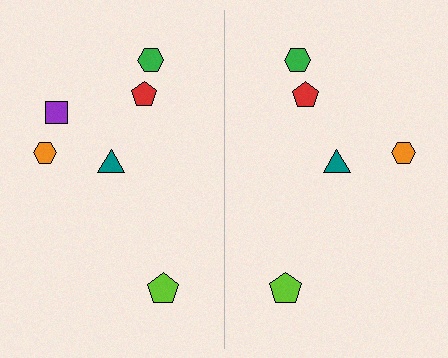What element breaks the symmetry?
A purple square is missing from the right side.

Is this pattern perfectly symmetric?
No, the pattern is not perfectly symmetric. A purple square is missing from the right side.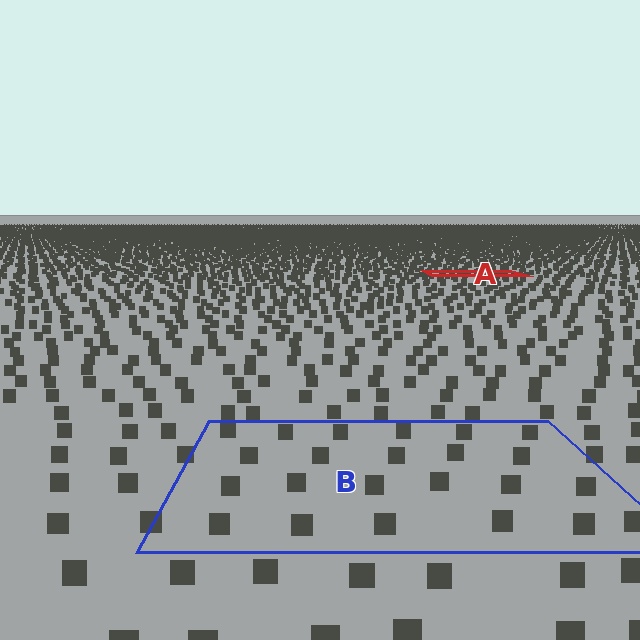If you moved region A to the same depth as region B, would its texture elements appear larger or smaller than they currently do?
They would appear larger. At a closer depth, the same texture elements are projected at a bigger on-screen size.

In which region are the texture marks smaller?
The texture marks are smaller in region A, because it is farther away.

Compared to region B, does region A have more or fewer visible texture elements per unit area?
Region A has more texture elements per unit area — they are packed more densely because it is farther away.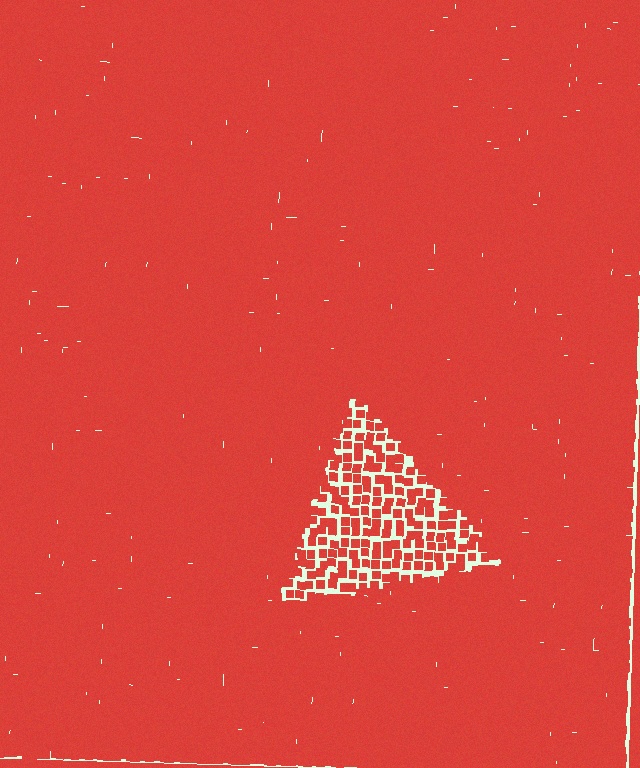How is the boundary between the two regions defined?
The boundary is defined by a change in element density (approximately 2.5x ratio). All elements are the same color, size, and shape.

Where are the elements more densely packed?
The elements are more densely packed outside the triangle boundary.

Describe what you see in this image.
The image contains small red elements arranged at two different densities. A triangle-shaped region is visible where the elements are less densely packed than the surrounding area.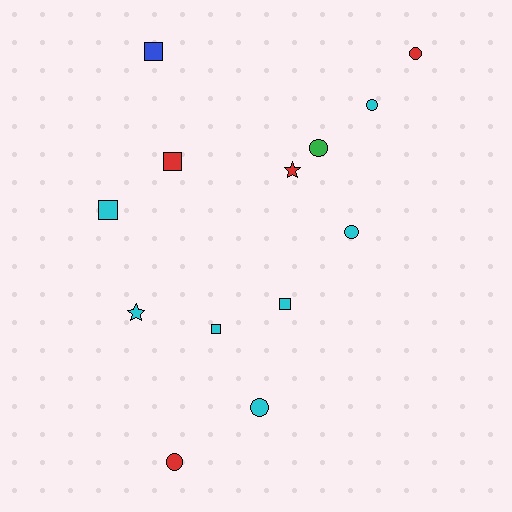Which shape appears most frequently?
Circle, with 6 objects.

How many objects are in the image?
There are 13 objects.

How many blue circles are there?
There are no blue circles.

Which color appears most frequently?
Cyan, with 7 objects.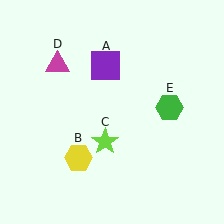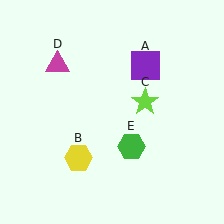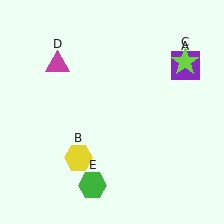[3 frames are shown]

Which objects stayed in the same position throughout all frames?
Yellow hexagon (object B) and magenta triangle (object D) remained stationary.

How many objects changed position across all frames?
3 objects changed position: purple square (object A), lime star (object C), green hexagon (object E).